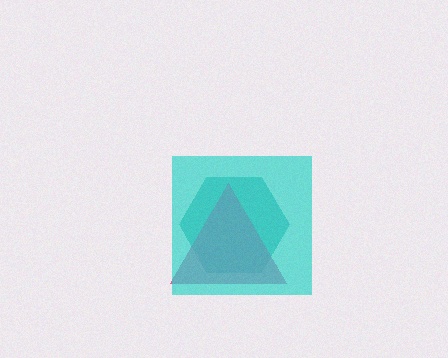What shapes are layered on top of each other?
The layered shapes are: a teal hexagon, a magenta triangle, a cyan square.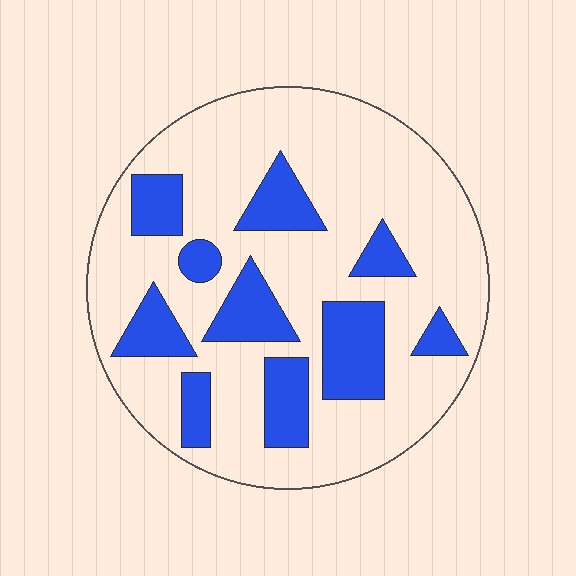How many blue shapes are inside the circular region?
10.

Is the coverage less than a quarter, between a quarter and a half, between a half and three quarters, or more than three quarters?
Between a quarter and a half.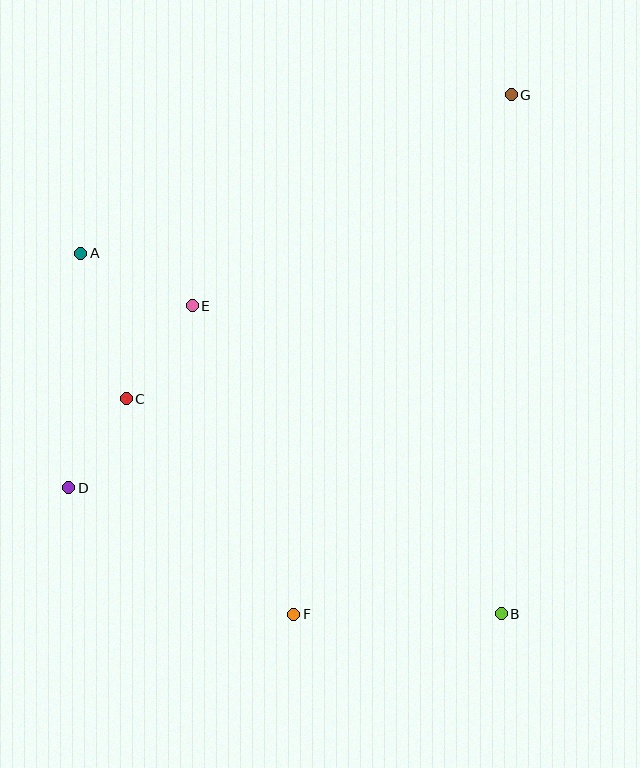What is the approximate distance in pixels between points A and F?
The distance between A and F is approximately 419 pixels.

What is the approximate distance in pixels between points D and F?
The distance between D and F is approximately 258 pixels.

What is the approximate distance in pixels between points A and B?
The distance between A and B is approximately 554 pixels.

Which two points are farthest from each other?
Points D and G are farthest from each other.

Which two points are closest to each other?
Points C and D are closest to each other.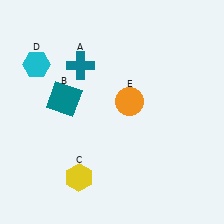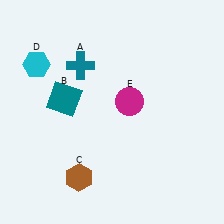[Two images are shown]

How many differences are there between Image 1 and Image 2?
There are 2 differences between the two images.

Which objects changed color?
C changed from yellow to brown. E changed from orange to magenta.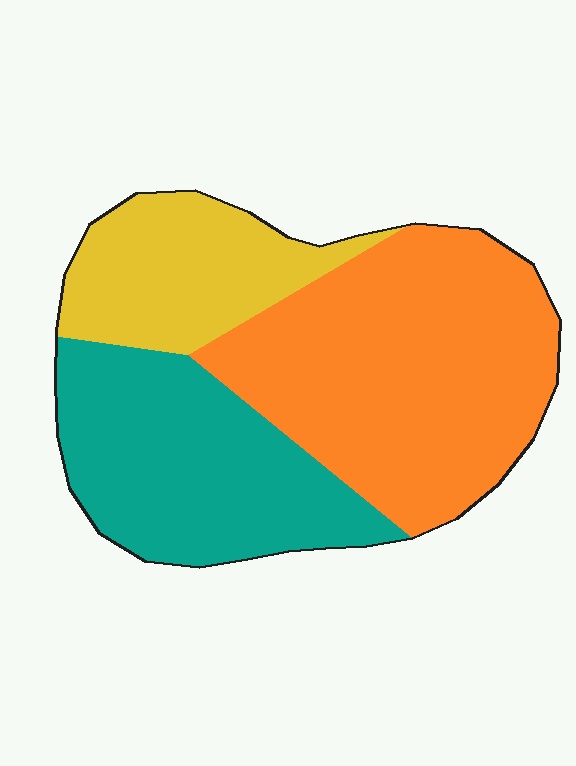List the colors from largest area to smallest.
From largest to smallest: orange, teal, yellow.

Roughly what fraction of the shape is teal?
Teal takes up about one third (1/3) of the shape.